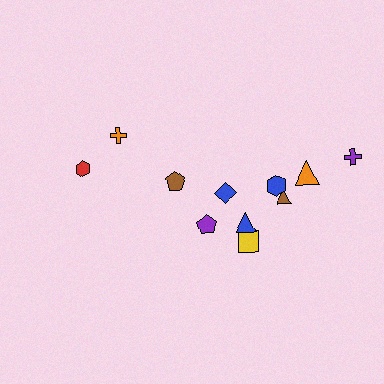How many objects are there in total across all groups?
There are 11 objects.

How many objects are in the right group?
There are 8 objects.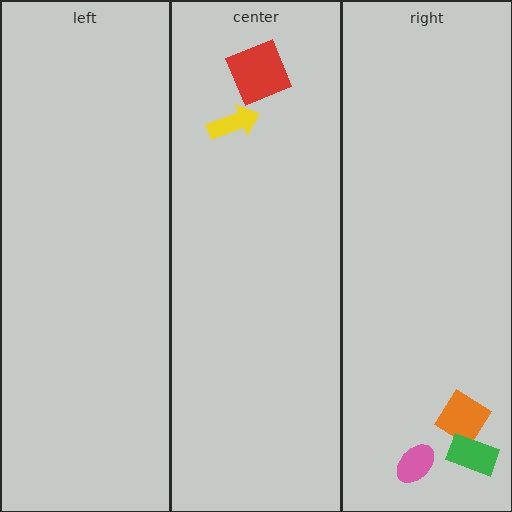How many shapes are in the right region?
3.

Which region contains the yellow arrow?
The center region.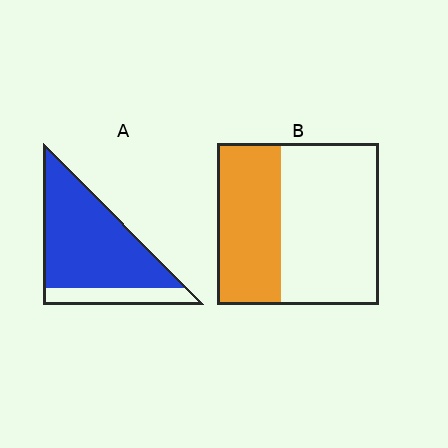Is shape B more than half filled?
No.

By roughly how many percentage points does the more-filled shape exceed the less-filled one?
By roughly 40 percentage points (A over B).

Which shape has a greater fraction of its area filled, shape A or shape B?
Shape A.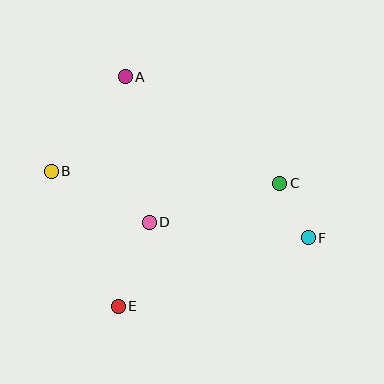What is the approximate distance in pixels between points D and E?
The distance between D and E is approximately 90 pixels.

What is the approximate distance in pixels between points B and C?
The distance between B and C is approximately 229 pixels.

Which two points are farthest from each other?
Points B and F are farthest from each other.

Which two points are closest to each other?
Points C and F are closest to each other.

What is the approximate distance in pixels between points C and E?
The distance between C and E is approximately 203 pixels.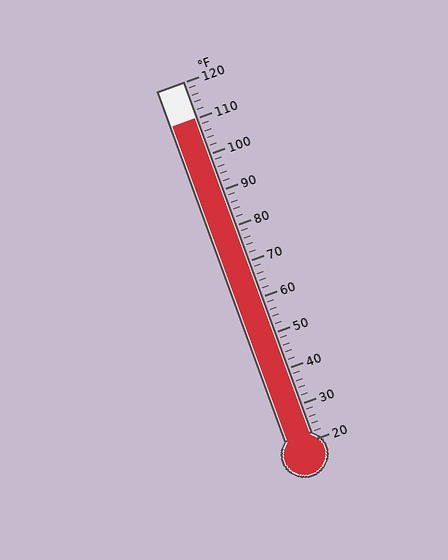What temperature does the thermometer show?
The thermometer shows approximately 110°F.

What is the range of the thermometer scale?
The thermometer scale ranges from 20°F to 120°F.